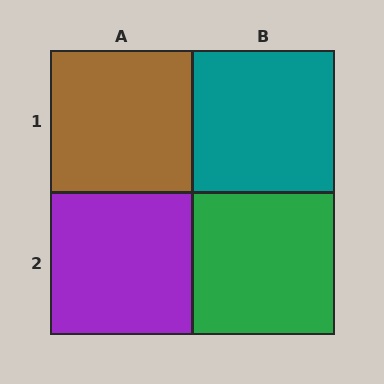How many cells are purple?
1 cell is purple.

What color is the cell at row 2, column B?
Green.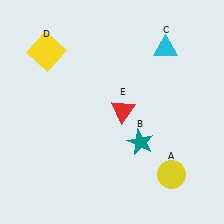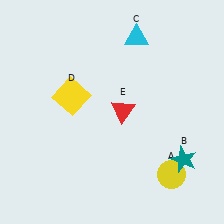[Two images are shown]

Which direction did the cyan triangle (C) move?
The cyan triangle (C) moved left.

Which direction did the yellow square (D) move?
The yellow square (D) moved down.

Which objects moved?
The objects that moved are: the teal star (B), the cyan triangle (C), the yellow square (D).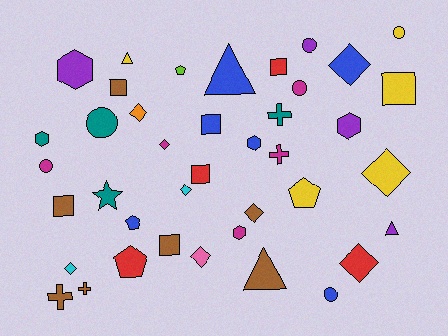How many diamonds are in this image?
There are 9 diamonds.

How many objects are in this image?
There are 40 objects.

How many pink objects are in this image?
There is 1 pink object.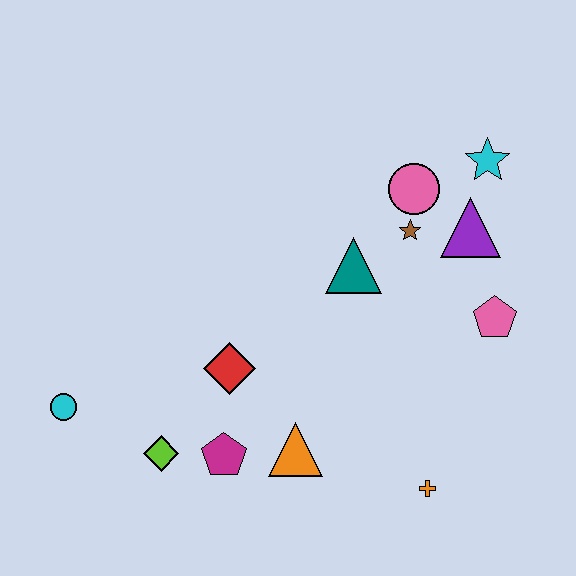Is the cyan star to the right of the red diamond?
Yes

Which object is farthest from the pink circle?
The cyan circle is farthest from the pink circle.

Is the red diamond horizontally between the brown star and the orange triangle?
No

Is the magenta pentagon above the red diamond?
No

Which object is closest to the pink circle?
The brown star is closest to the pink circle.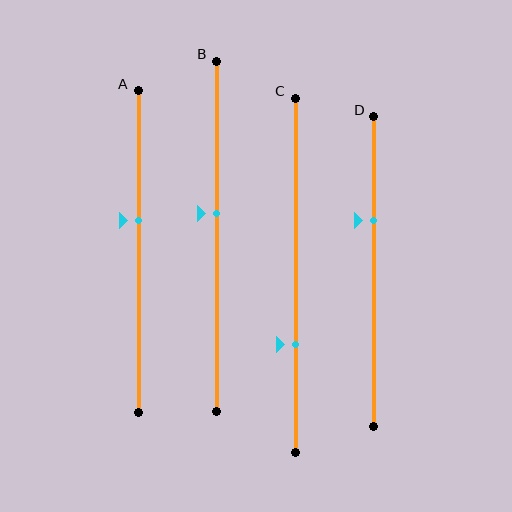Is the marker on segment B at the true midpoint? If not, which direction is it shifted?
No, the marker on segment B is shifted upward by about 7% of the segment length.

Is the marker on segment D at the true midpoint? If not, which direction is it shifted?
No, the marker on segment D is shifted upward by about 17% of the segment length.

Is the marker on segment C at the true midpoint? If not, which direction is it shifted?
No, the marker on segment C is shifted downward by about 20% of the segment length.